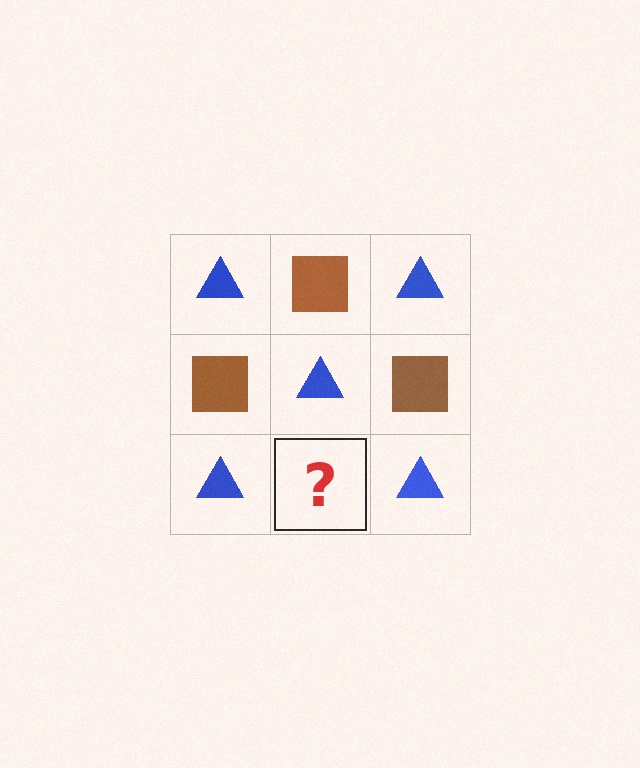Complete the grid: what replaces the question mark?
The question mark should be replaced with a brown square.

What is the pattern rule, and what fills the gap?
The rule is that it alternates blue triangle and brown square in a checkerboard pattern. The gap should be filled with a brown square.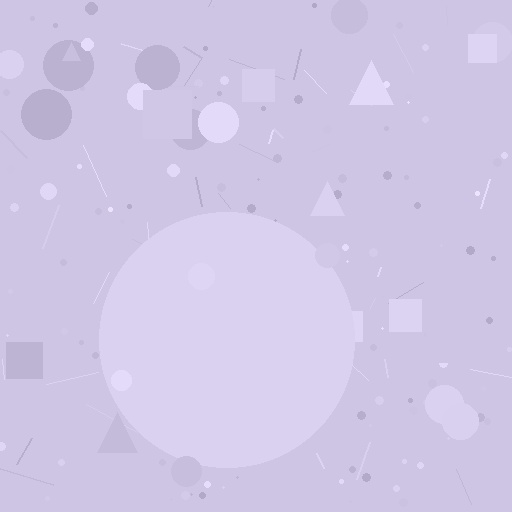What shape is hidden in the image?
A circle is hidden in the image.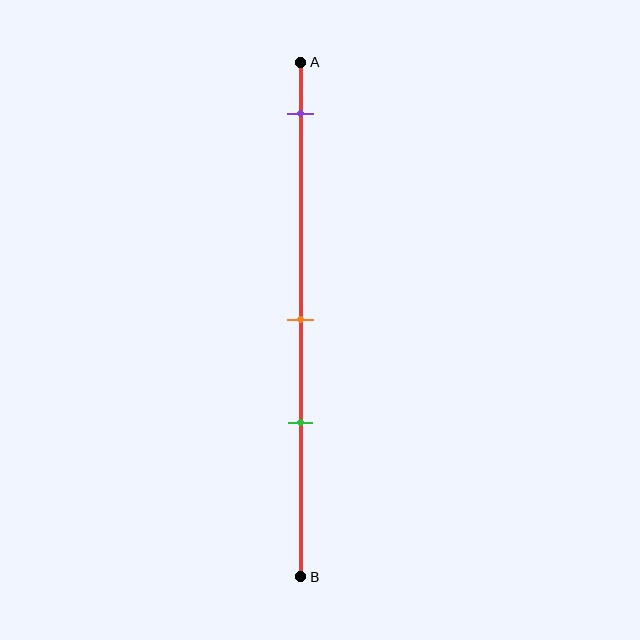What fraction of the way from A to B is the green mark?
The green mark is approximately 70% (0.7) of the way from A to B.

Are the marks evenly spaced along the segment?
No, the marks are not evenly spaced.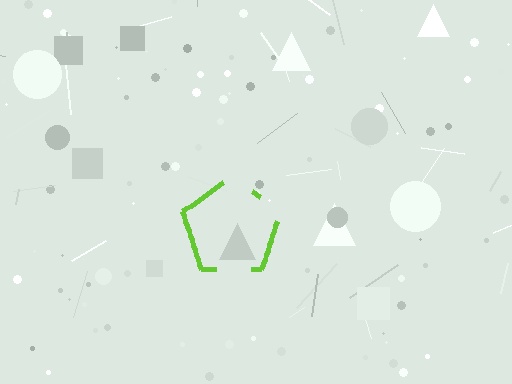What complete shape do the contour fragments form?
The contour fragments form a pentagon.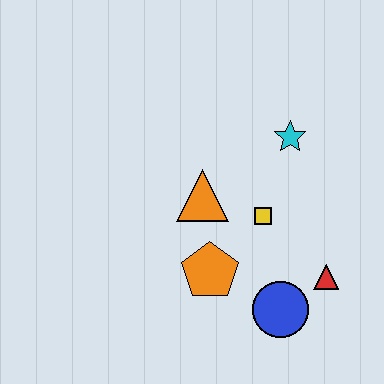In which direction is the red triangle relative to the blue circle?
The red triangle is to the right of the blue circle.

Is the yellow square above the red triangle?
Yes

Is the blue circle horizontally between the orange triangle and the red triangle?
Yes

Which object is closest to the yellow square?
The orange triangle is closest to the yellow square.